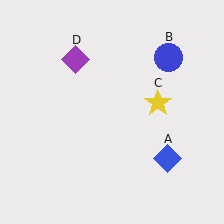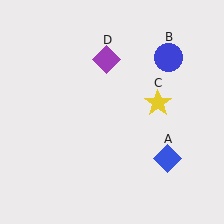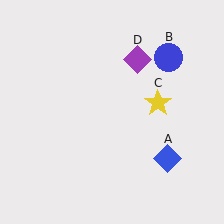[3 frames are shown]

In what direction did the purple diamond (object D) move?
The purple diamond (object D) moved right.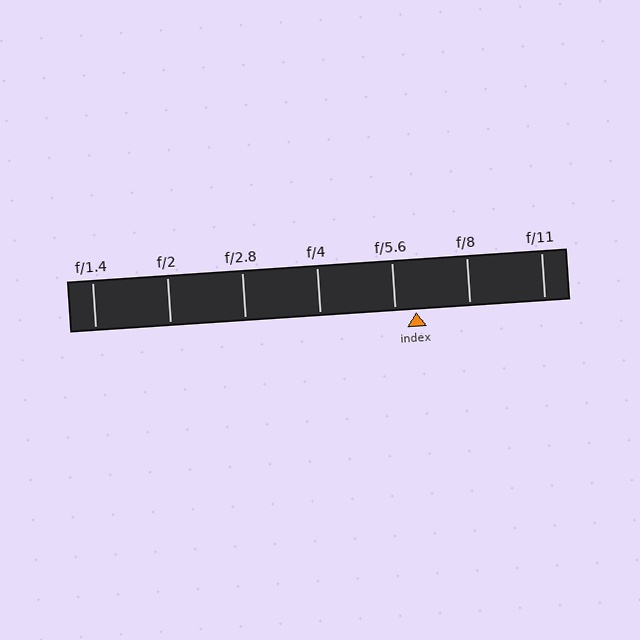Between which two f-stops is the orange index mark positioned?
The index mark is between f/5.6 and f/8.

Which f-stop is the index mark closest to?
The index mark is closest to f/5.6.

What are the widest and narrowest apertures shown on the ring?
The widest aperture shown is f/1.4 and the narrowest is f/11.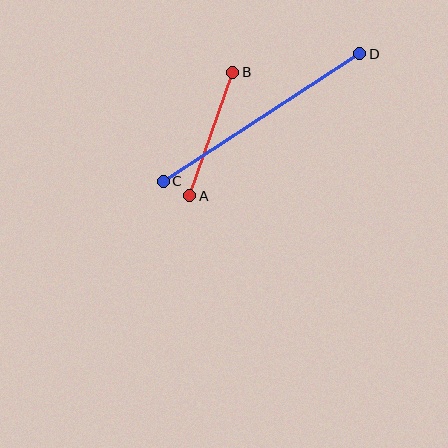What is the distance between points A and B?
The distance is approximately 131 pixels.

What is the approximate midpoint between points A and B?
The midpoint is at approximately (211, 134) pixels.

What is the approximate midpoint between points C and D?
The midpoint is at approximately (261, 118) pixels.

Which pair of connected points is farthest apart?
Points C and D are farthest apart.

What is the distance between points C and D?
The distance is approximately 234 pixels.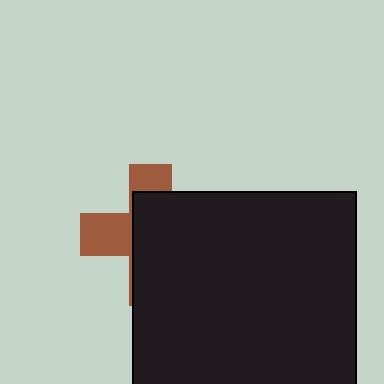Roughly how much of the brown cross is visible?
A small part of it is visible (roughly 34%).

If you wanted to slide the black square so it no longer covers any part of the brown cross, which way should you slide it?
Slide it right — that is the most direct way to separate the two shapes.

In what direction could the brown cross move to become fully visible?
The brown cross could move left. That would shift it out from behind the black square entirely.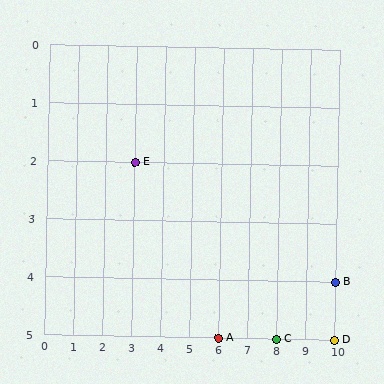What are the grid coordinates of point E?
Point E is at grid coordinates (3, 2).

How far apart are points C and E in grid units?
Points C and E are 5 columns and 3 rows apart (about 5.8 grid units diagonally).